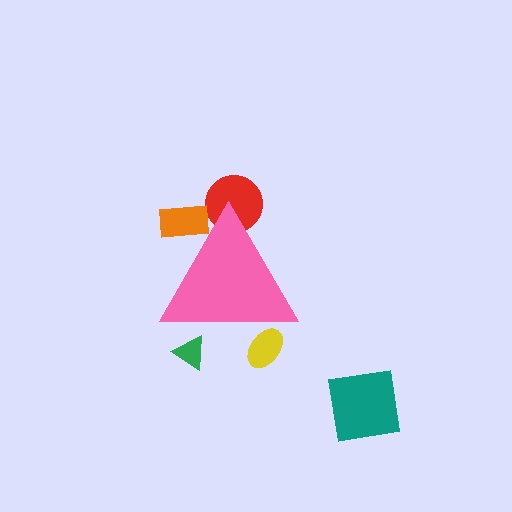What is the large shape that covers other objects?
A pink triangle.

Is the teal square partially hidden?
No, the teal square is fully visible.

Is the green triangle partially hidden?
Yes, the green triangle is partially hidden behind the pink triangle.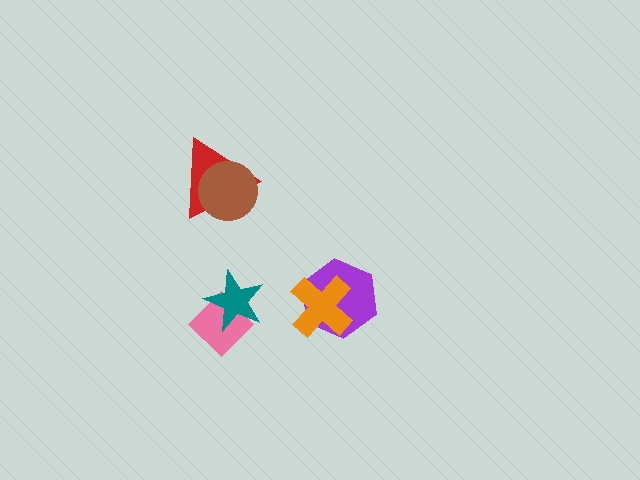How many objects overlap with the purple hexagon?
1 object overlaps with the purple hexagon.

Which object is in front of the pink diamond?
The teal star is in front of the pink diamond.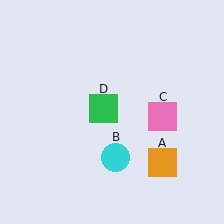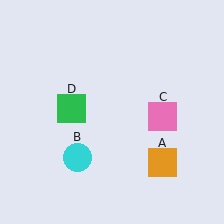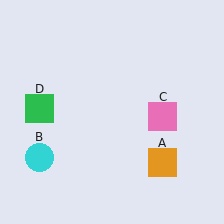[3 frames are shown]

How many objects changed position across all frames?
2 objects changed position: cyan circle (object B), green square (object D).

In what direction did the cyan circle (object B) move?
The cyan circle (object B) moved left.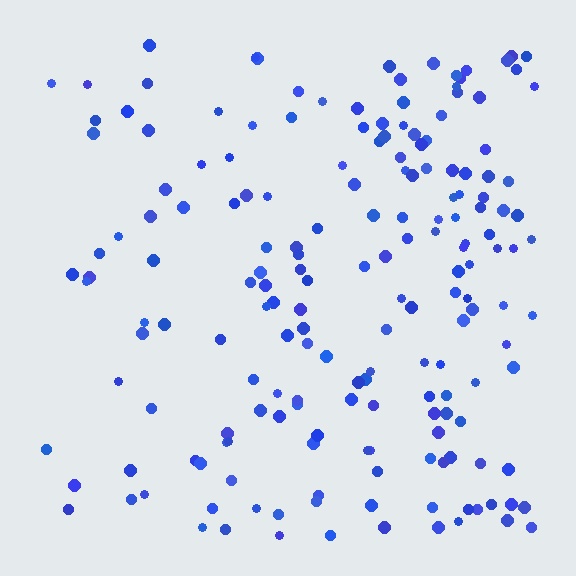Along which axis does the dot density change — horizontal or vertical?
Horizontal.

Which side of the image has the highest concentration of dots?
The right.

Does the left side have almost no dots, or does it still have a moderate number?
Still a moderate number, just noticeably fewer than the right.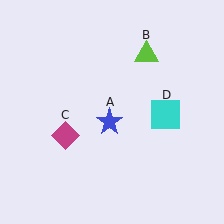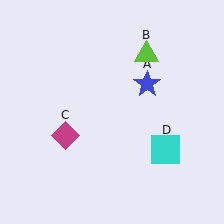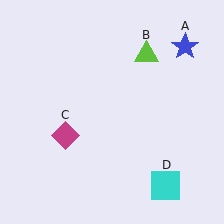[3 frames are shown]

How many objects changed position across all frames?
2 objects changed position: blue star (object A), cyan square (object D).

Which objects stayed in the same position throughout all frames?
Lime triangle (object B) and magenta diamond (object C) remained stationary.